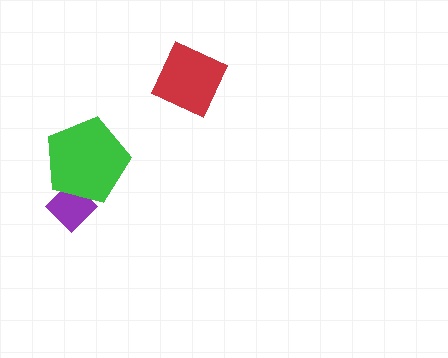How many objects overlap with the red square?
0 objects overlap with the red square.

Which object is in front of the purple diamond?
The green pentagon is in front of the purple diamond.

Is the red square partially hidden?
No, no other shape covers it.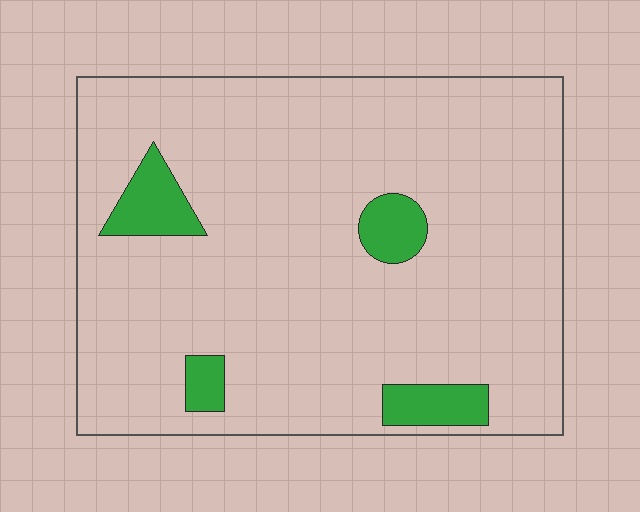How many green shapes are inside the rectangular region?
4.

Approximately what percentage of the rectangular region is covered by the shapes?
Approximately 10%.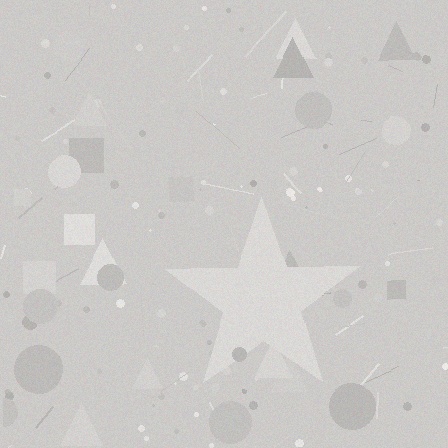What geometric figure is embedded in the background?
A star is embedded in the background.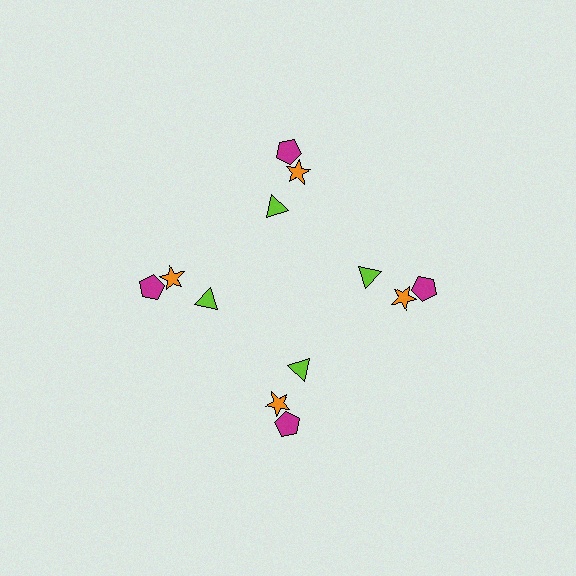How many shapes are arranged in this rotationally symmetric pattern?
There are 12 shapes, arranged in 4 groups of 3.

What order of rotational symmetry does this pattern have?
This pattern has 4-fold rotational symmetry.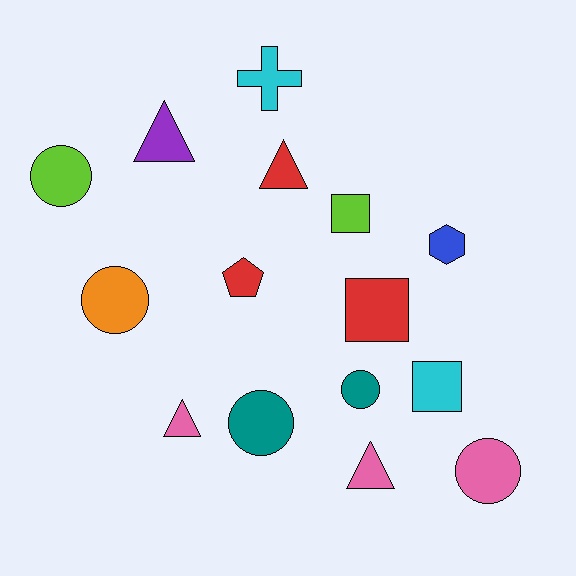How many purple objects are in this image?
There is 1 purple object.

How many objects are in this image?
There are 15 objects.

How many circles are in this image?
There are 5 circles.